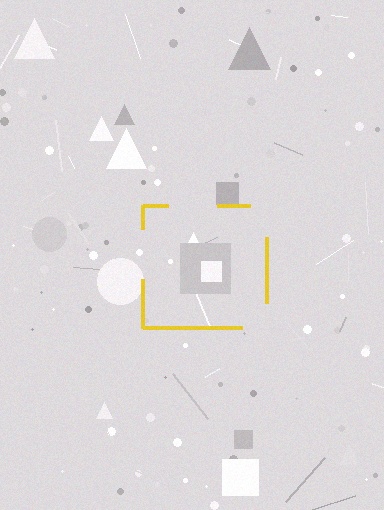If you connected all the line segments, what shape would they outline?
They would outline a square.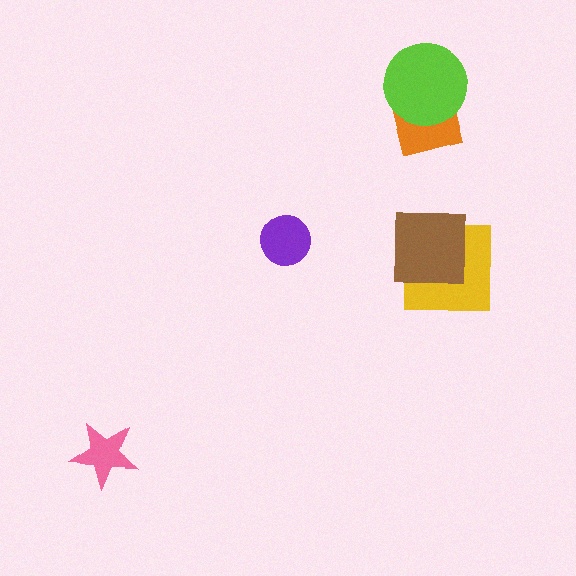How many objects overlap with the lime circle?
1 object overlaps with the lime circle.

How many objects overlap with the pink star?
0 objects overlap with the pink star.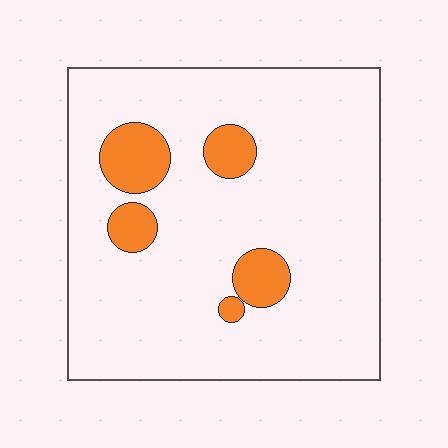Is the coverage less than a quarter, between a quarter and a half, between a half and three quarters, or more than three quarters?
Less than a quarter.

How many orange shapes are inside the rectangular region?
5.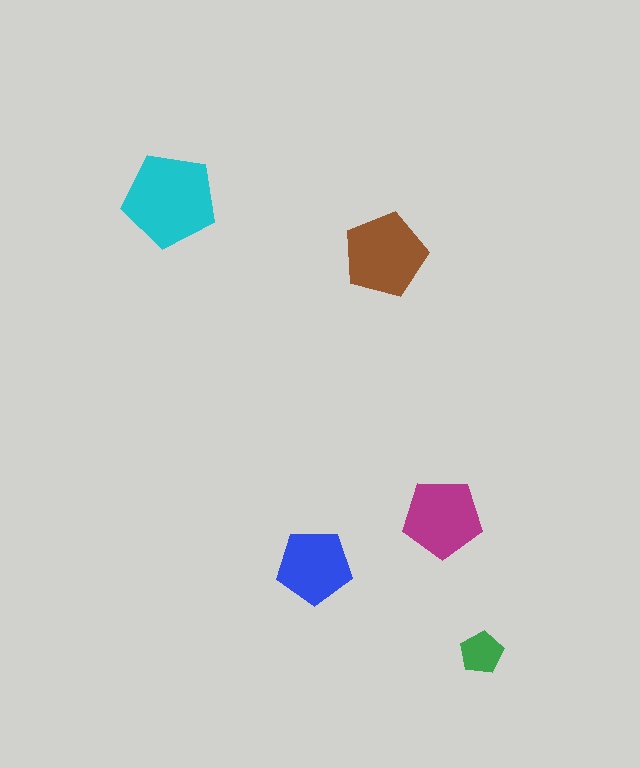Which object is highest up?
The cyan pentagon is topmost.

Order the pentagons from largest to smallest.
the cyan one, the brown one, the magenta one, the blue one, the green one.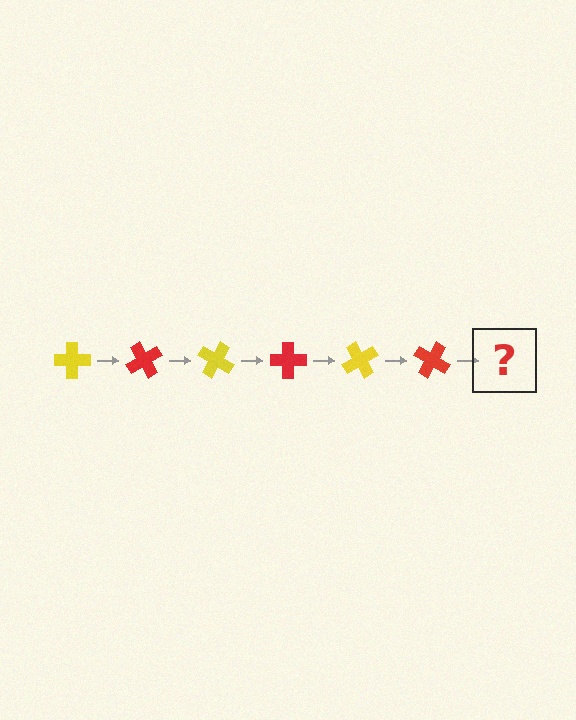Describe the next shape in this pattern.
It should be a yellow cross, rotated 360 degrees from the start.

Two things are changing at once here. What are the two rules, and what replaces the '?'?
The two rules are that it rotates 60 degrees each step and the color cycles through yellow and red. The '?' should be a yellow cross, rotated 360 degrees from the start.